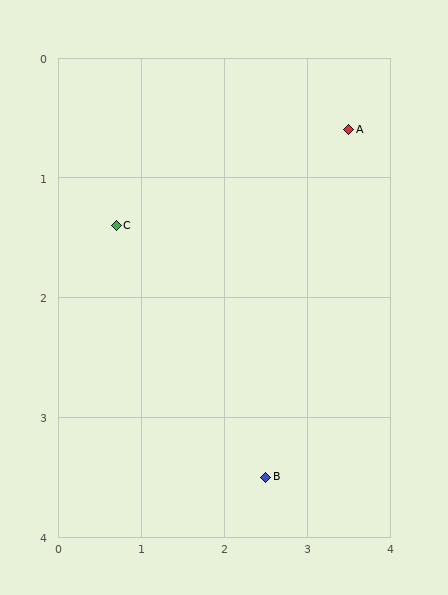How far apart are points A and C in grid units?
Points A and C are about 2.9 grid units apart.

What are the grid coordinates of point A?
Point A is at approximately (3.5, 0.6).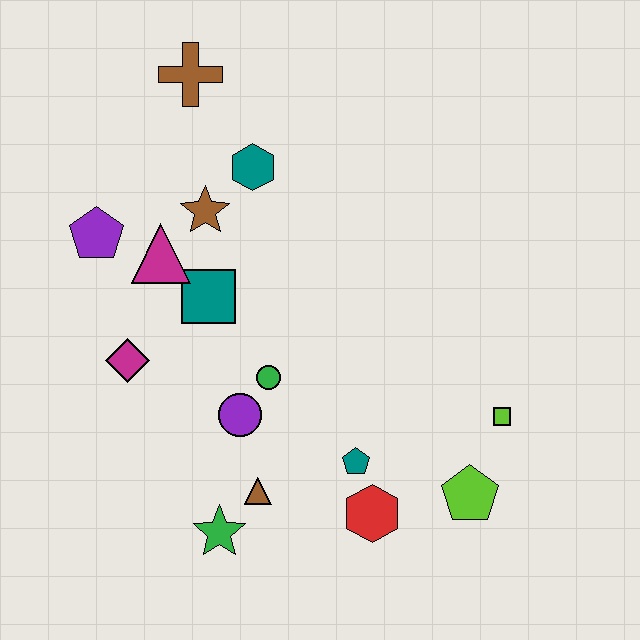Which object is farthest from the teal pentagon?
The brown cross is farthest from the teal pentagon.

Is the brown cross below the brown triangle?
No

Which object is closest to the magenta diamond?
The teal square is closest to the magenta diamond.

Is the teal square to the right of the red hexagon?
No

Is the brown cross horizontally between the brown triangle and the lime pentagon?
No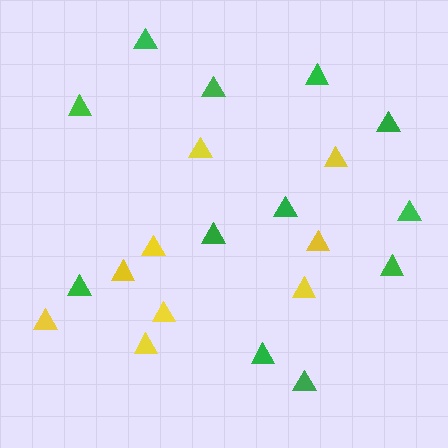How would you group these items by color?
There are 2 groups: one group of yellow triangles (9) and one group of green triangles (12).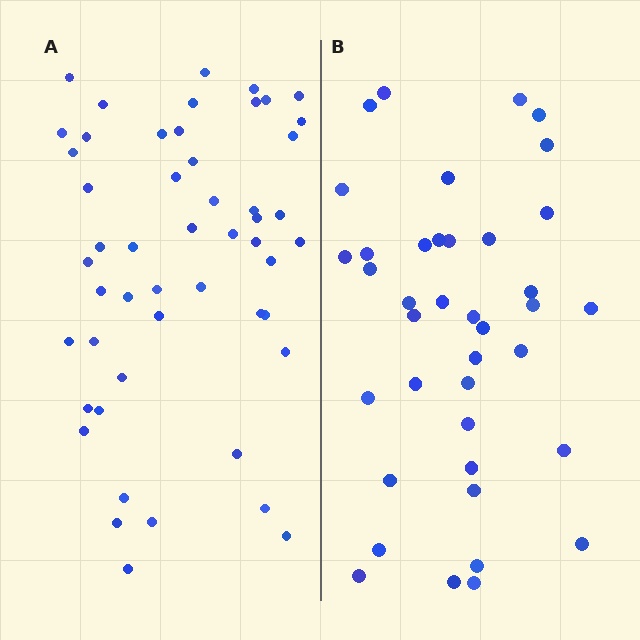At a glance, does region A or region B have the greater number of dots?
Region A (the left region) has more dots.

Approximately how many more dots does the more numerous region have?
Region A has roughly 12 or so more dots than region B.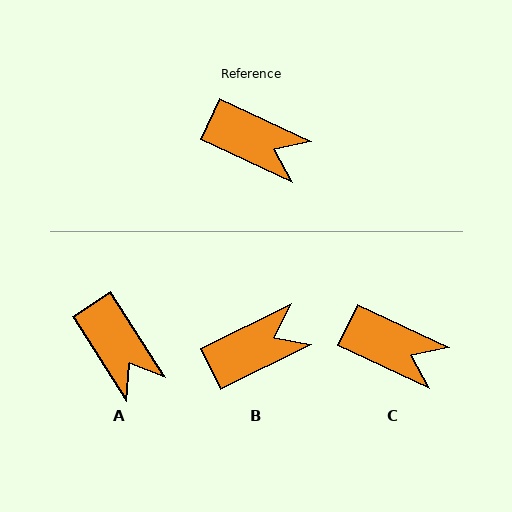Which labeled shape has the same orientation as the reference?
C.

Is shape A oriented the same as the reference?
No, it is off by about 32 degrees.